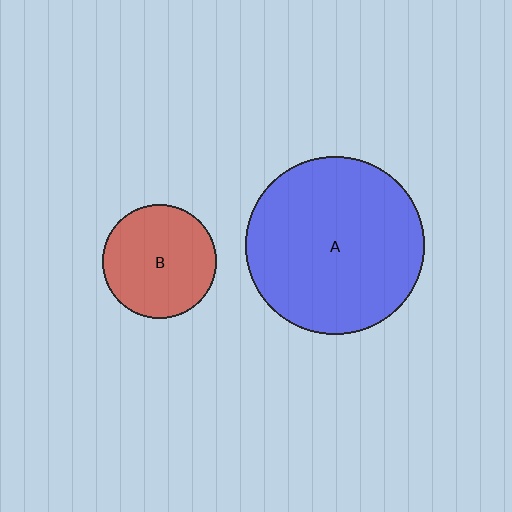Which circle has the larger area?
Circle A (blue).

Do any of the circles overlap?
No, none of the circles overlap.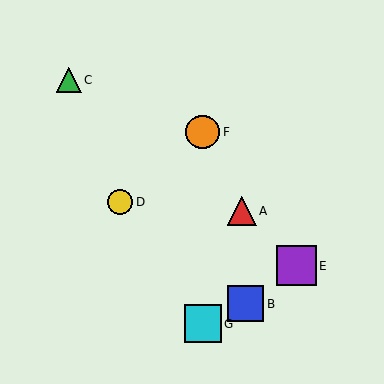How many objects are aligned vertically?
2 objects (F, G) are aligned vertically.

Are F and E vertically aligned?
No, F is at x≈203 and E is at x≈297.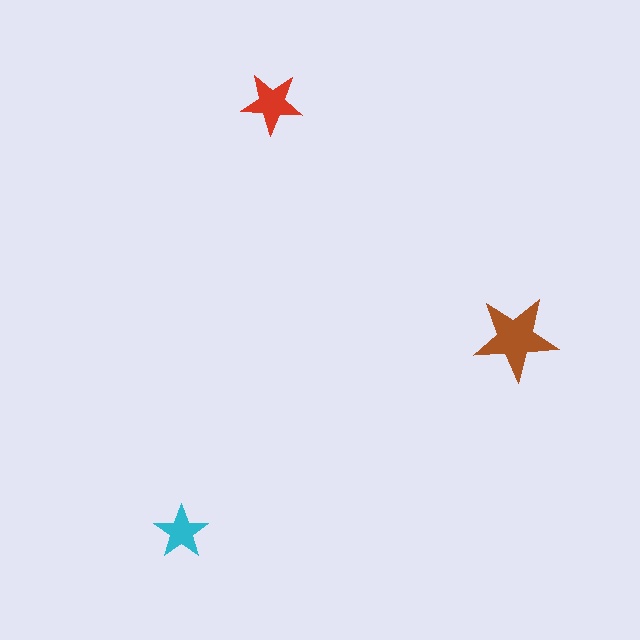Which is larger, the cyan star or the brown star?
The brown one.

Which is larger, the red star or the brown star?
The brown one.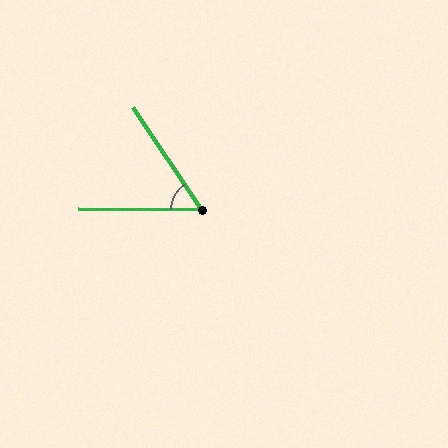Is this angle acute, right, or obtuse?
It is acute.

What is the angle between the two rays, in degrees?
Approximately 56 degrees.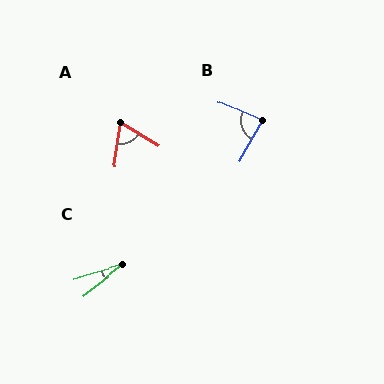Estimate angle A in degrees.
Approximately 68 degrees.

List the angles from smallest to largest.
C (21°), A (68°), B (83°).